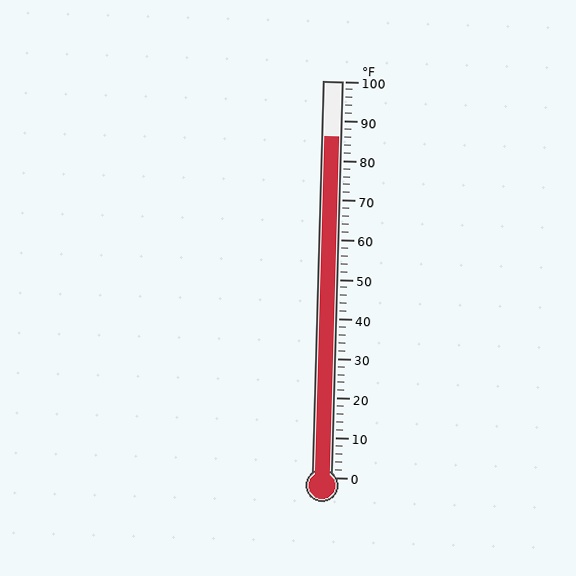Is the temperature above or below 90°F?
The temperature is below 90°F.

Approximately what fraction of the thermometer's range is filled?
The thermometer is filled to approximately 85% of its range.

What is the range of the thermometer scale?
The thermometer scale ranges from 0°F to 100°F.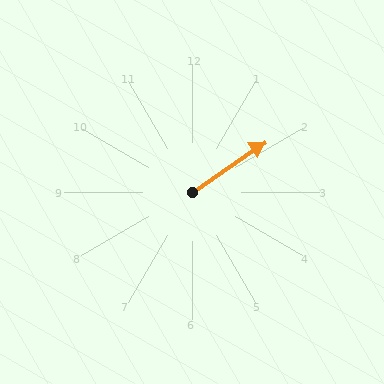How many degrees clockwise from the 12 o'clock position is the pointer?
Approximately 55 degrees.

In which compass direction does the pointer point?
Northeast.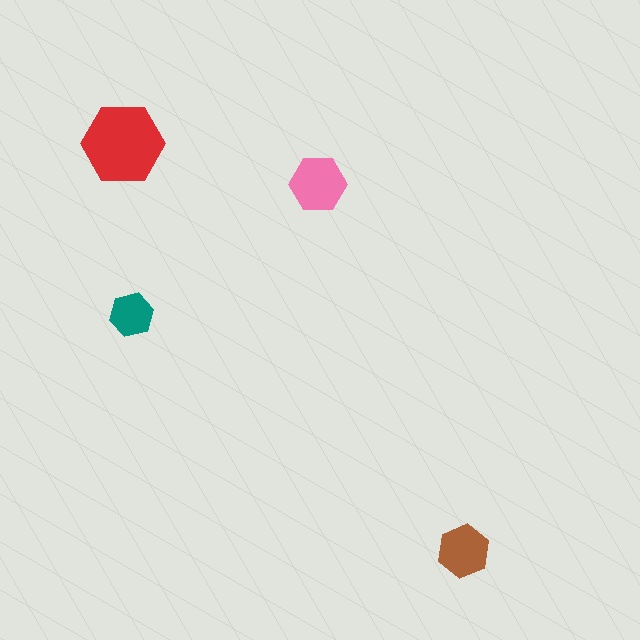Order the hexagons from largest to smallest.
the red one, the pink one, the brown one, the teal one.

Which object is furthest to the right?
The brown hexagon is rightmost.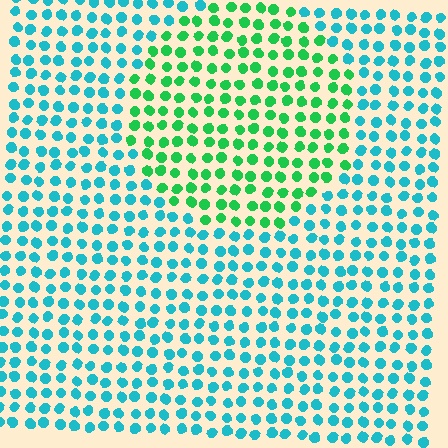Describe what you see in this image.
The image is filled with small cyan elements in a uniform arrangement. A circle-shaped region is visible where the elements are tinted to a slightly different hue, forming a subtle color boundary.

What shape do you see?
I see a circle.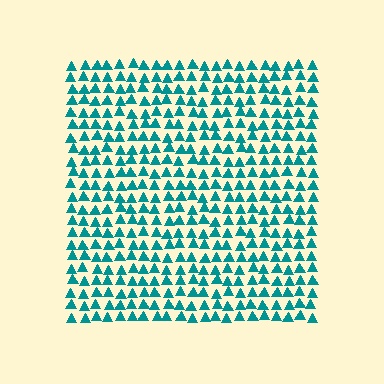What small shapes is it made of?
It is made of small triangles.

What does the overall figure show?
The overall figure shows a square.